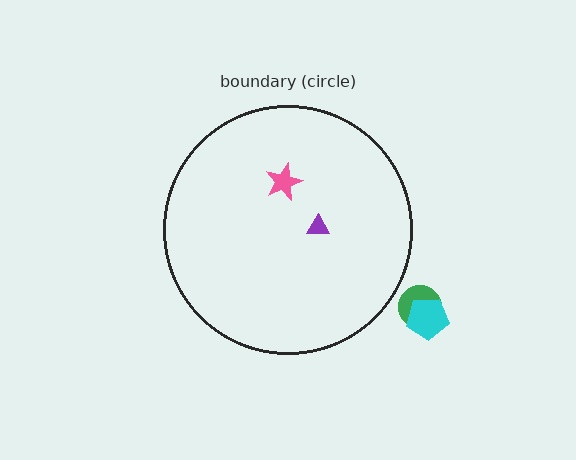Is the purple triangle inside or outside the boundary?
Inside.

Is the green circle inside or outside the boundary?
Outside.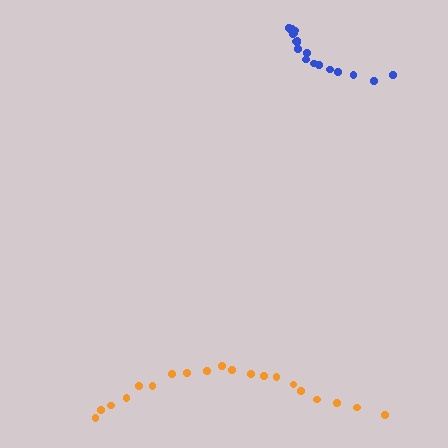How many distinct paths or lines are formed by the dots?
There are 2 distinct paths.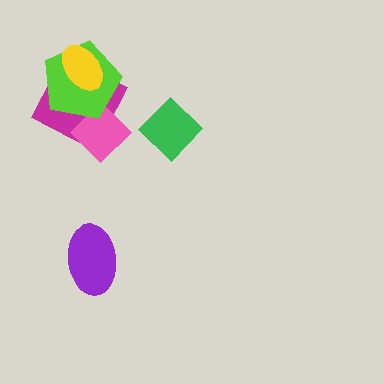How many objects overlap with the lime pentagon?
3 objects overlap with the lime pentagon.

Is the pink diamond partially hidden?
Yes, it is partially covered by another shape.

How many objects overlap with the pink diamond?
2 objects overlap with the pink diamond.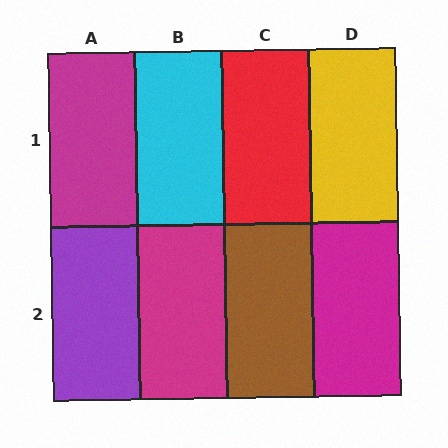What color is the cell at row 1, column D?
Yellow.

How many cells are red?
1 cell is red.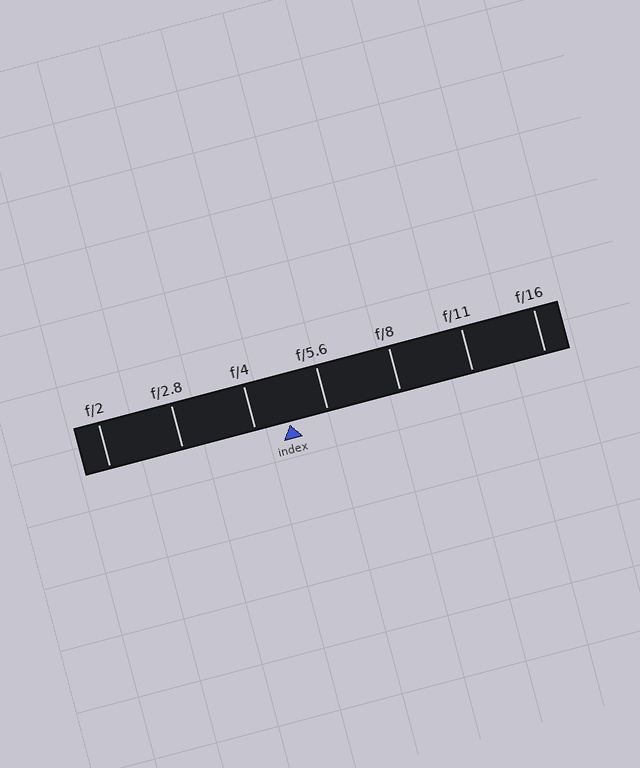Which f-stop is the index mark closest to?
The index mark is closest to f/4.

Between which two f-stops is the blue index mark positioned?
The index mark is between f/4 and f/5.6.